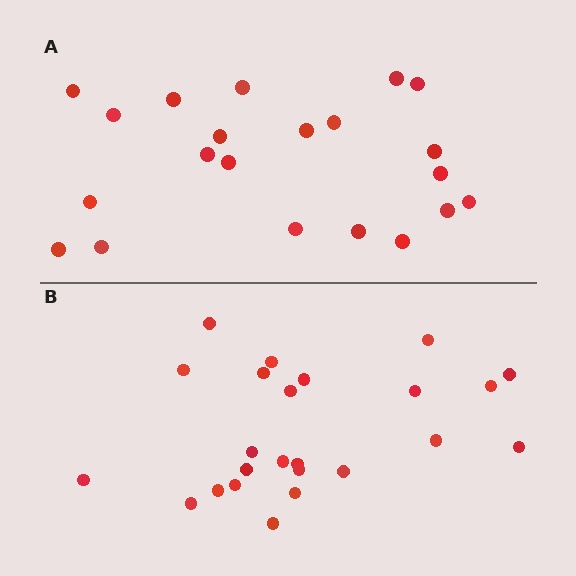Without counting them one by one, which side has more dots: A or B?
Region B (the bottom region) has more dots.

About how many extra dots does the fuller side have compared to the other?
Region B has just a few more — roughly 2 or 3 more dots than region A.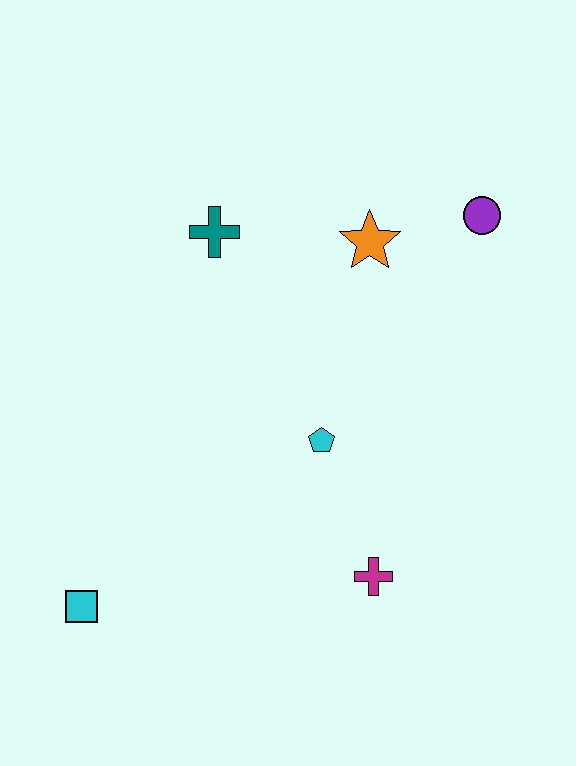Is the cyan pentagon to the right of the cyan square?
Yes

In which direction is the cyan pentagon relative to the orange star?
The cyan pentagon is below the orange star.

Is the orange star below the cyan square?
No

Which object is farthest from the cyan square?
The purple circle is farthest from the cyan square.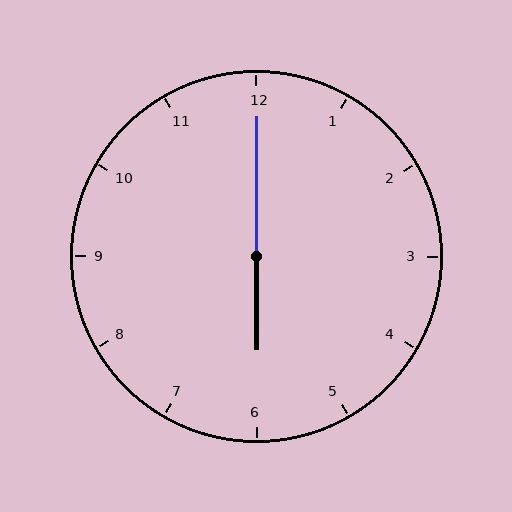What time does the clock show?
6:00.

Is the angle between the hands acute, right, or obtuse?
It is obtuse.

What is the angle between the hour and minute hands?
Approximately 180 degrees.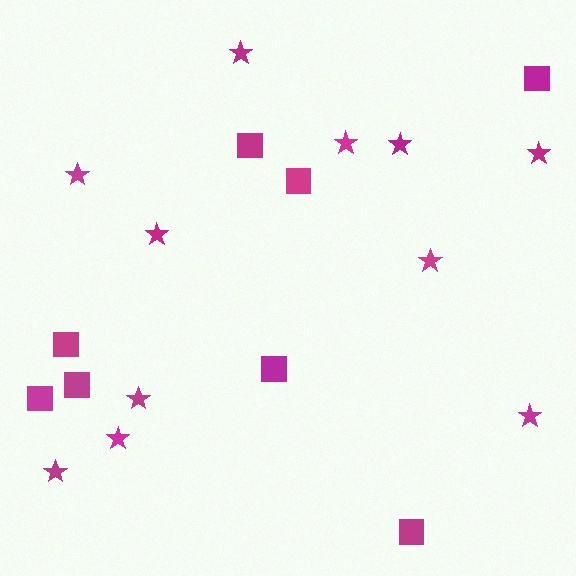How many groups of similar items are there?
There are 2 groups: one group of stars (11) and one group of squares (8).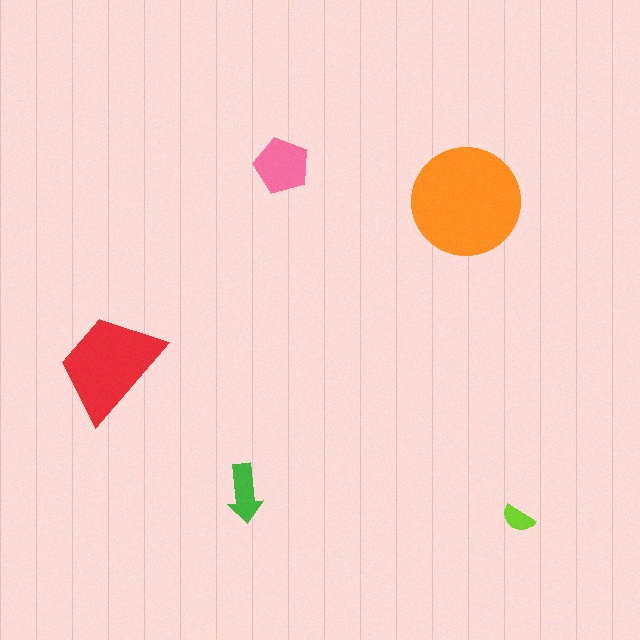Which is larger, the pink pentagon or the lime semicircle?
The pink pentagon.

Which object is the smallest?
The lime semicircle.